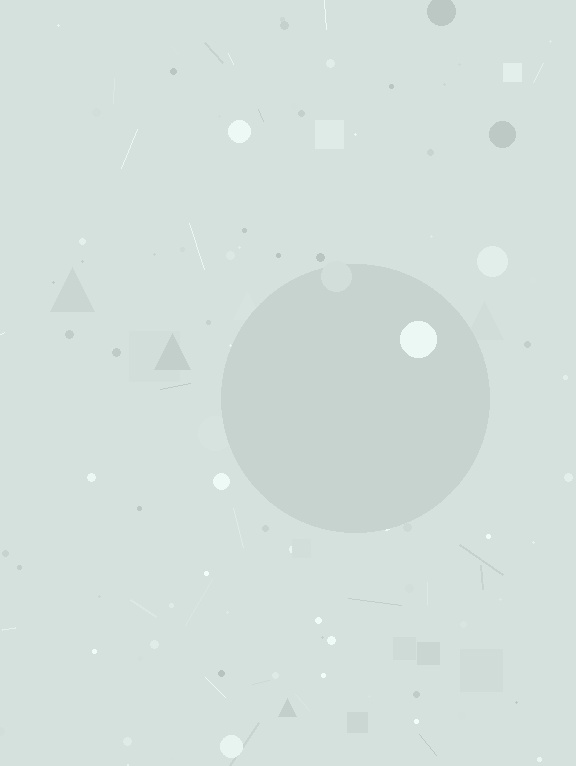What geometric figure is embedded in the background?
A circle is embedded in the background.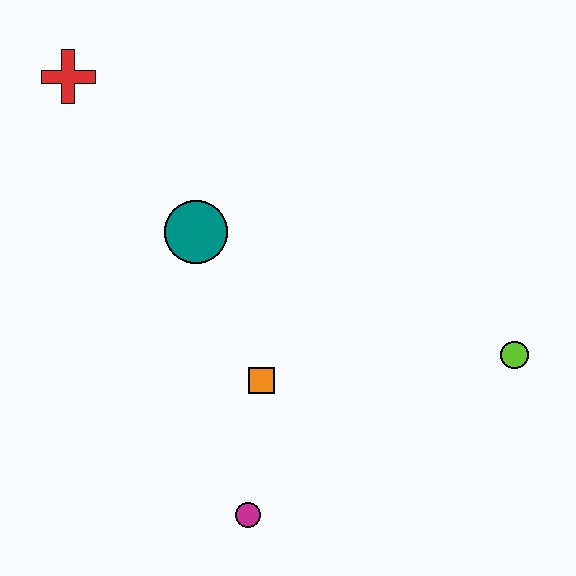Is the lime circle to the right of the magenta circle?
Yes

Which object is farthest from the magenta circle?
The red cross is farthest from the magenta circle.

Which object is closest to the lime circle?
The orange square is closest to the lime circle.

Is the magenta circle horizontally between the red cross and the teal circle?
No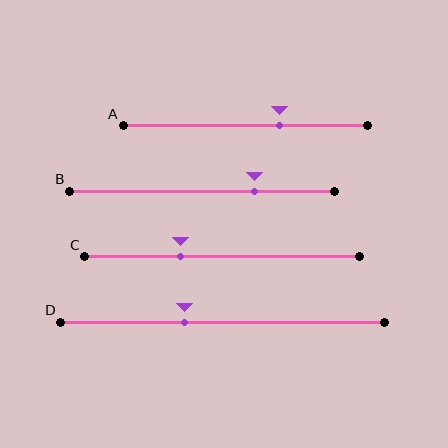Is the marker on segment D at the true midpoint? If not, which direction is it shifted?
No, the marker on segment D is shifted to the left by about 12% of the segment length.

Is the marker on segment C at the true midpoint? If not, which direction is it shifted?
No, the marker on segment C is shifted to the left by about 15% of the segment length.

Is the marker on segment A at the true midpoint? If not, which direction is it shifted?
No, the marker on segment A is shifted to the right by about 14% of the segment length.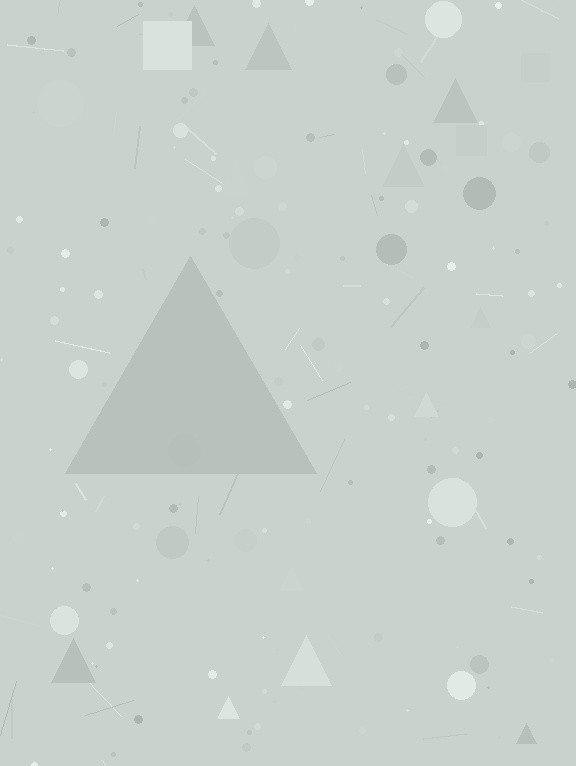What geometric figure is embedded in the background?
A triangle is embedded in the background.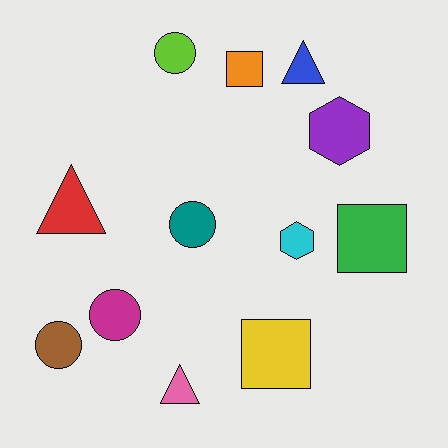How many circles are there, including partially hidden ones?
There are 4 circles.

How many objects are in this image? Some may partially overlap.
There are 12 objects.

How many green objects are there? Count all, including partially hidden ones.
There is 1 green object.